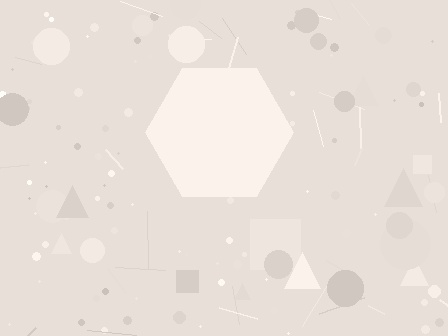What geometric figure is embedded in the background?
A hexagon is embedded in the background.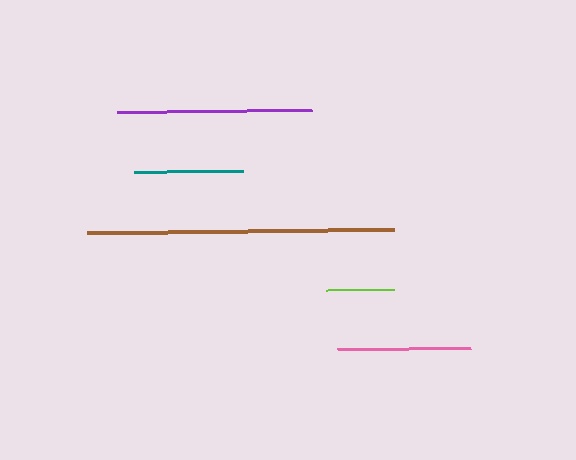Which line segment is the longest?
The brown line is the longest at approximately 308 pixels.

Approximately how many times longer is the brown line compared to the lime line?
The brown line is approximately 4.5 times the length of the lime line.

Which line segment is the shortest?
The lime line is the shortest at approximately 68 pixels.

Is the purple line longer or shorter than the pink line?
The purple line is longer than the pink line.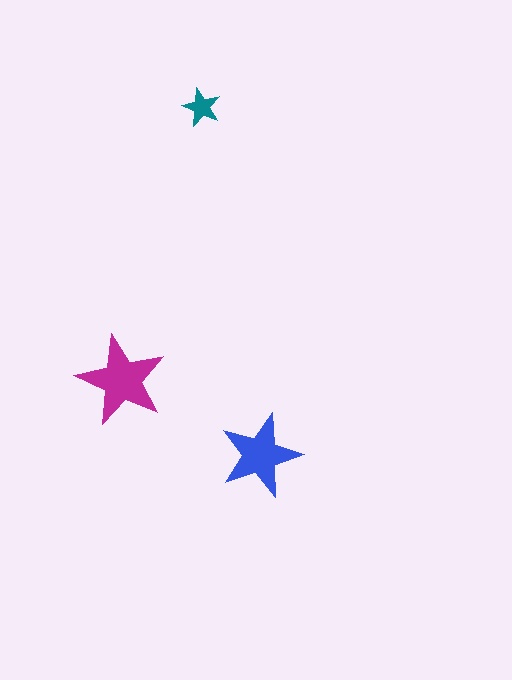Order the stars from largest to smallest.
the magenta one, the blue one, the teal one.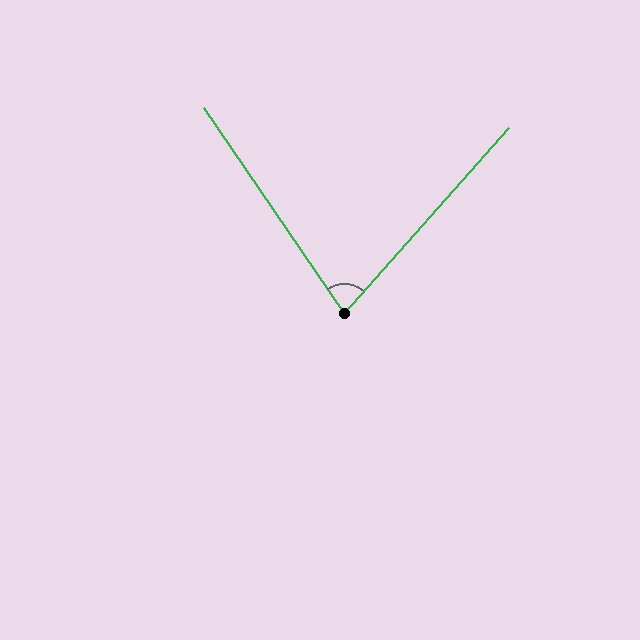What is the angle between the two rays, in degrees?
Approximately 76 degrees.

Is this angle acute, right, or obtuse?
It is acute.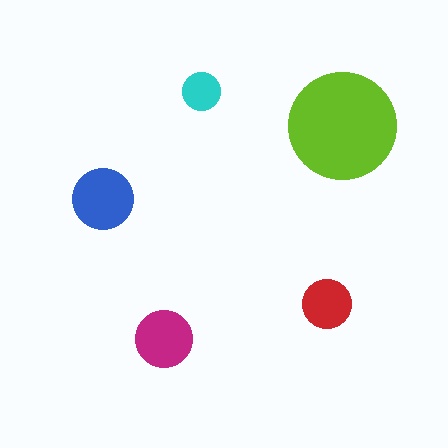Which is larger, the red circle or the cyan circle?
The red one.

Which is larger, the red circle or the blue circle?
The blue one.